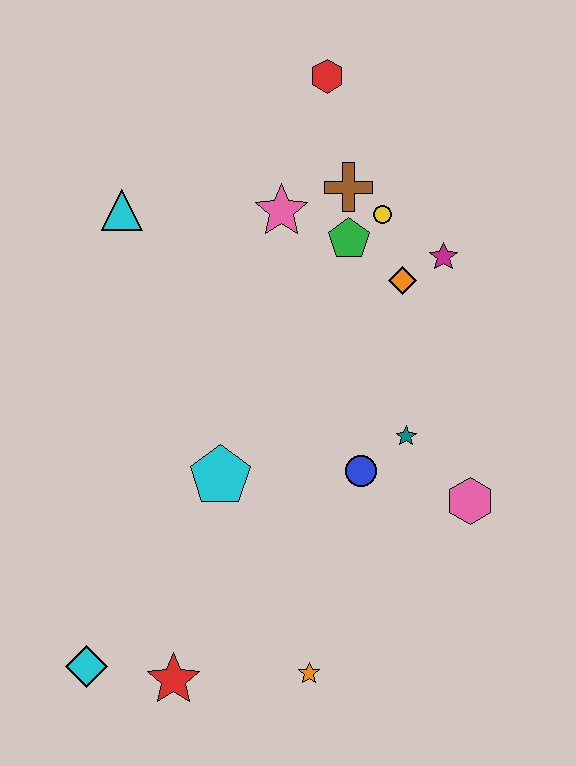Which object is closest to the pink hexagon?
The teal star is closest to the pink hexagon.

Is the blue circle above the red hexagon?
No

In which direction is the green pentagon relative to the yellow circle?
The green pentagon is to the left of the yellow circle.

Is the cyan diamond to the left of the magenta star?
Yes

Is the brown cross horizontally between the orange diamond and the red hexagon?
Yes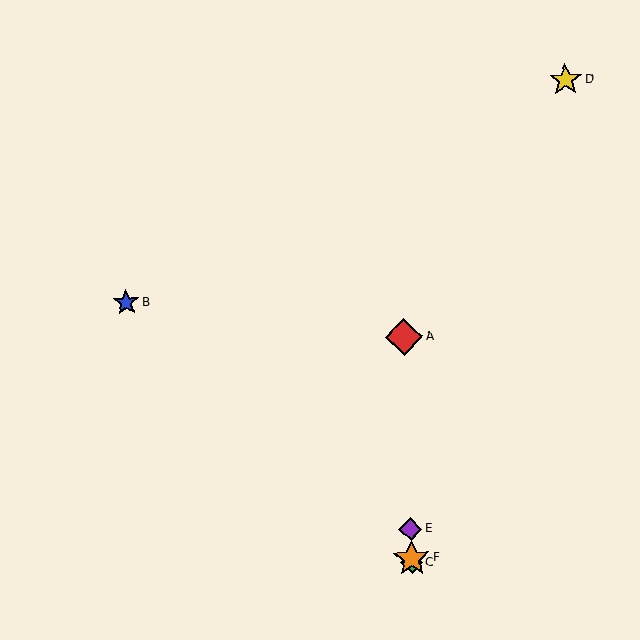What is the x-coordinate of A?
Object A is at x≈404.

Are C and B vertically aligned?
No, C is at x≈412 and B is at x≈126.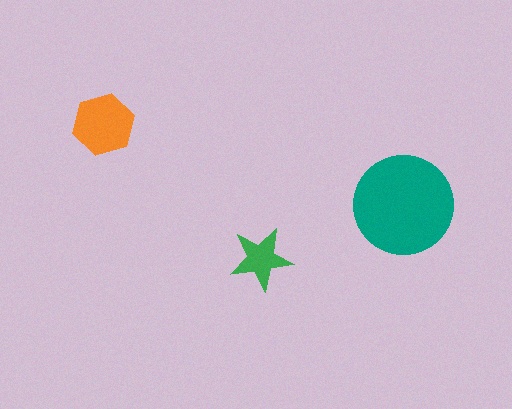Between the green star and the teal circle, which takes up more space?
The teal circle.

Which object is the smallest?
The green star.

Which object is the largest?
The teal circle.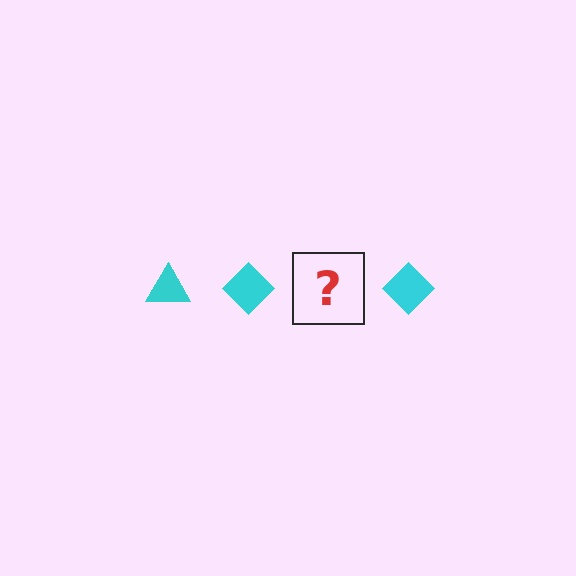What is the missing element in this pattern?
The missing element is a cyan triangle.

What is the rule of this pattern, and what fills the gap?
The rule is that the pattern cycles through triangle, diamond shapes in cyan. The gap should be filled with a cyan triangle.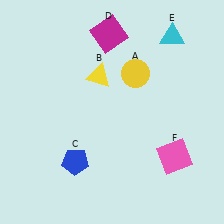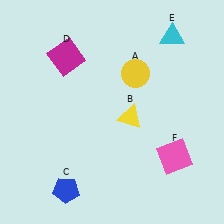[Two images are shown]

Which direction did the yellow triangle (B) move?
The yellow triangle (B) moved down.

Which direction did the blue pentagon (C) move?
The blue pentagon (C) moved down.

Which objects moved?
The objects that moved are: the yellow triangle (B), the blue pentagon (C), the magenta square (D).